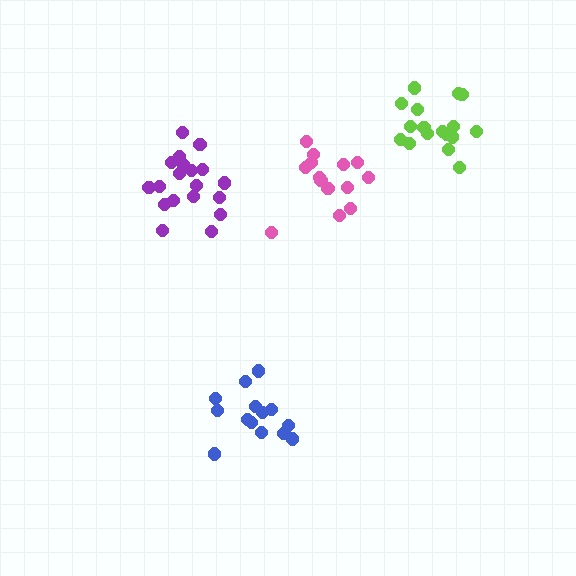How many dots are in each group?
Group 1: 17 dots, Group 2: 19 dots, Group 3: 14 dots, Group 4: 14 dots (64 total).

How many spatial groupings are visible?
There are 4 spatial groupings.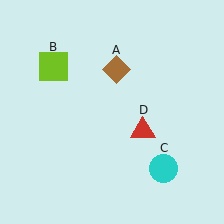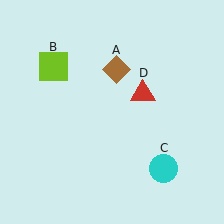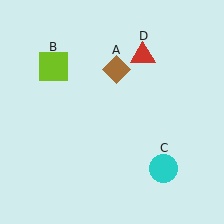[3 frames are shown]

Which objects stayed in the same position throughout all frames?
Brown diamond (object A) and lime square (object B) and cyan circle (object C) remained stationary.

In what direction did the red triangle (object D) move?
The red triangle (object D) moved up.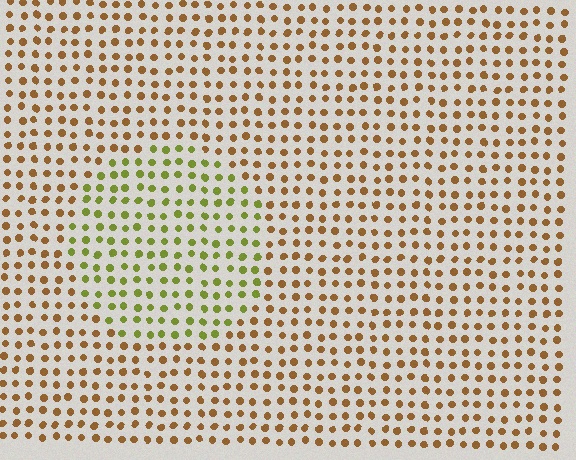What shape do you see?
I see a circle.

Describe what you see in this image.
The image is filled with small brown elements in a uniform arrangement. A circle-shaped region is visible where the elements are tinted to a slightly different hue, forming a subtle color boundary.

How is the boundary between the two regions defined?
The boundary is defined purely by a slight shift in hue (about 47 degrees). Spacing, size, and orientation are identical on both sides.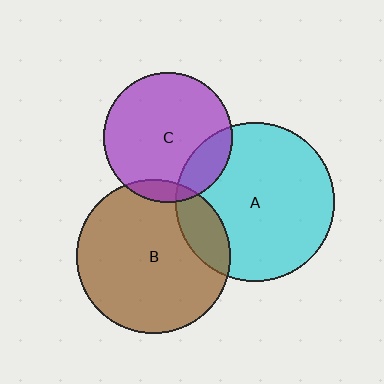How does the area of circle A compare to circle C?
Approximately 1.5 times.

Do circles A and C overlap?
Yes.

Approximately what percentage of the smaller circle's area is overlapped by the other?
Approximately 20%.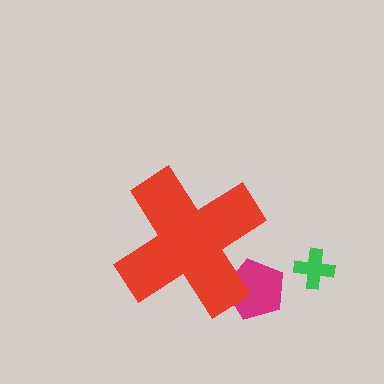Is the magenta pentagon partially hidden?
Yes, the magenta pentagon is partially hidden behind the red cross.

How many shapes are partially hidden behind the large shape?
2 shapes are partially hidden.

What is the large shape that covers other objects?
A red cross.